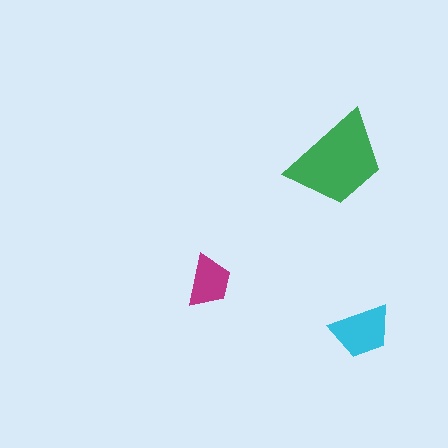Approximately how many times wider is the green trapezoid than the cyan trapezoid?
About 1.5 times wider.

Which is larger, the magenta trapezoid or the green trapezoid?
The green one.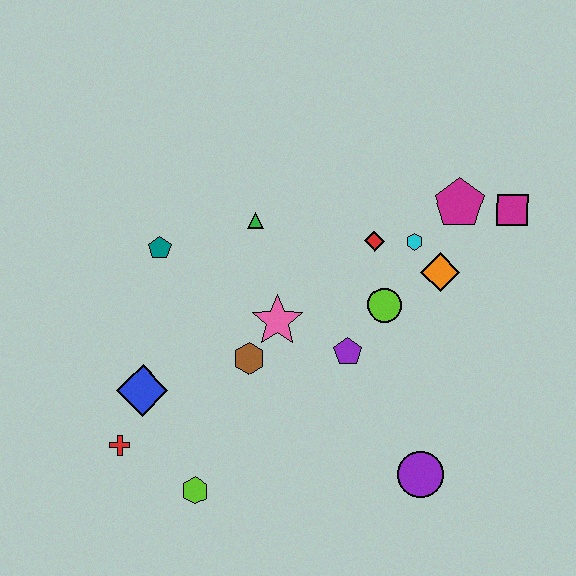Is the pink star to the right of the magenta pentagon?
No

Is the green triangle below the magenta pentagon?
Yes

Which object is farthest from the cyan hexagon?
The red cross is farthest from the cyan hexagon.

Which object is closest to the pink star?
The brown hexagon is closest to the pink star.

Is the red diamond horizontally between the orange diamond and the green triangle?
Yes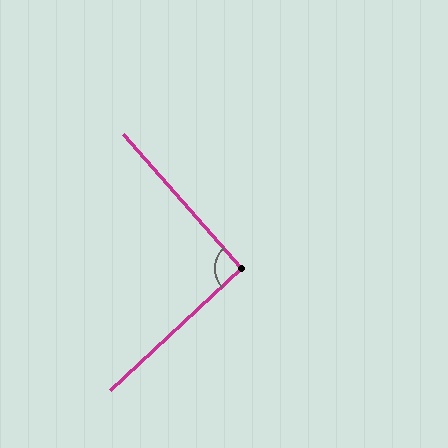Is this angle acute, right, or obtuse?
It is approximately a right angle.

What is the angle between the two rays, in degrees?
Approximately 92 degrees.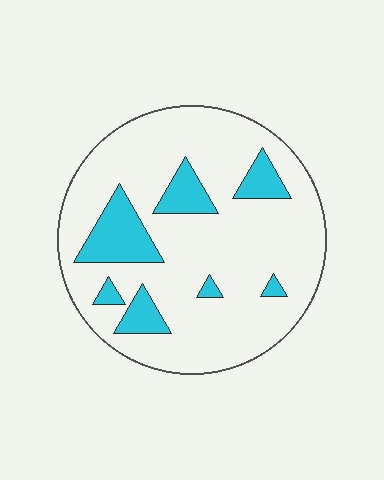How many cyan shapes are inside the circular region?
7.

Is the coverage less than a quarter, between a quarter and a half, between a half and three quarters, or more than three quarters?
Less than a quarter.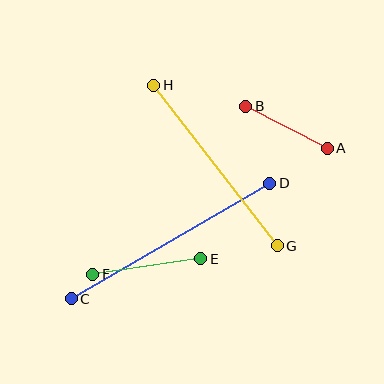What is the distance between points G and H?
The distance is approximately 203 pixels.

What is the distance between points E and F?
The distance is approximately 109 pixels.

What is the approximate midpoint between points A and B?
The midpoint is at approximately (287, 127) pixels.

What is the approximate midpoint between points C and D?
The midpoint is at approximately (171, 241) pixels.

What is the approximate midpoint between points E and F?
The midpoint is at approximately (147, 267) pixels.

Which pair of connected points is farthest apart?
Points C and D are farthest apart.